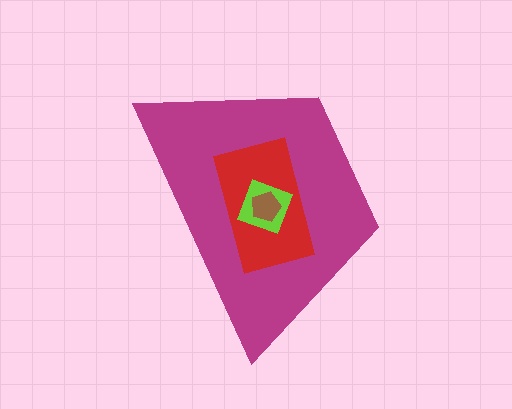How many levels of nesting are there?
4.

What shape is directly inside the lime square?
The brown pentagon.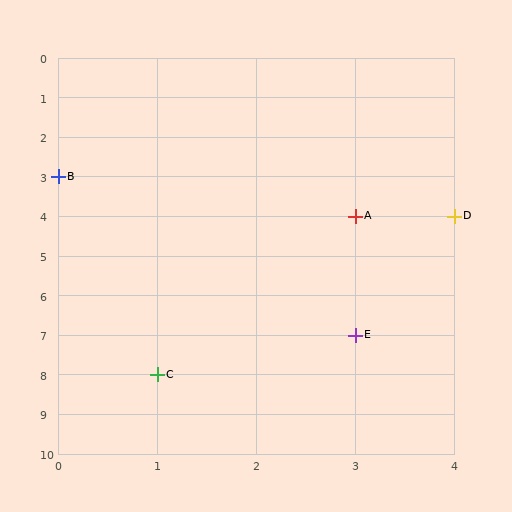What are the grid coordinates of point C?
Point C is at grid coordinates (1, 8).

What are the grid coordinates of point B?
Point B is at grid coordinates (0, 3).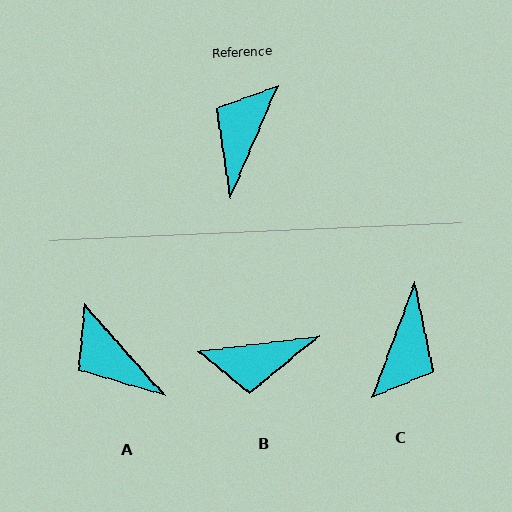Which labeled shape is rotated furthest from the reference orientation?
C, about 178 degrees away.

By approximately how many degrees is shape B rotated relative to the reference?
Approximately 120 degrees counter-clockwise.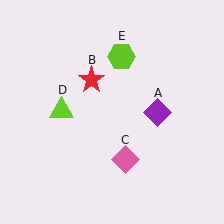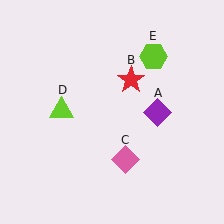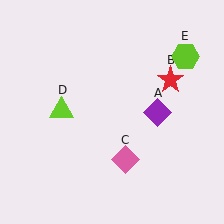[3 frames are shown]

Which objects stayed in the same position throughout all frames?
Purple diamond (object A) and pink diamond (object C) and lime triangle (object D) remained stationary.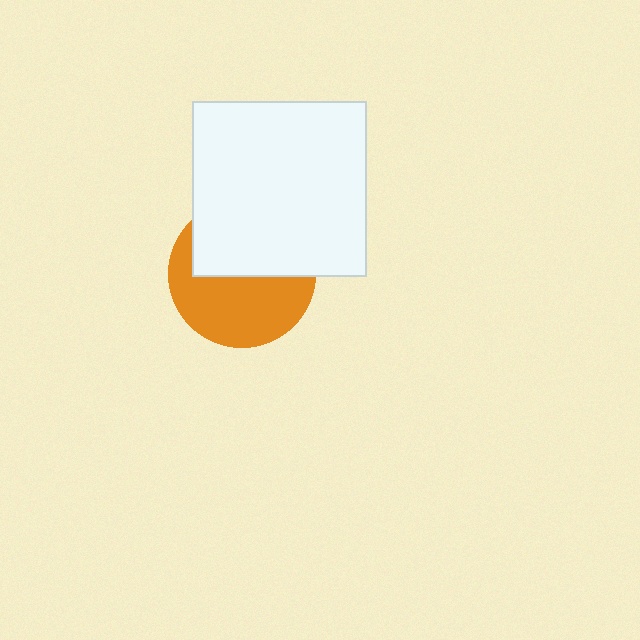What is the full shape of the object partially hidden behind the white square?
The partially hidden object is an orange circle.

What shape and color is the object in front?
The object in front is a white square.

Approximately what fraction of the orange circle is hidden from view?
Roughly 47% of the orange circle is hidden behind the white square.